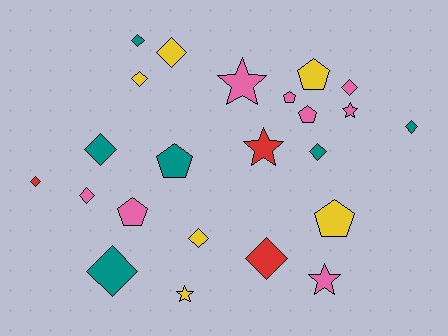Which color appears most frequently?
Pink, with 8 objects.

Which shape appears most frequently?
Diamond, with 12 objects.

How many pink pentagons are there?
There are 3 pink pentagons.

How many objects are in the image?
There are 23 objects.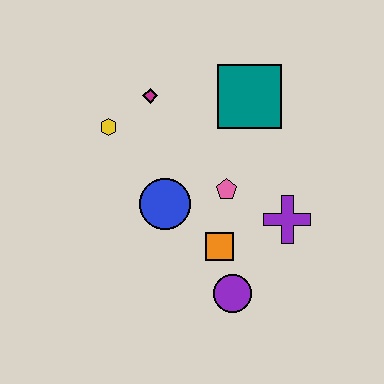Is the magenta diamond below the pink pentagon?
No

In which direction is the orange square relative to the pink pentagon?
The orange square is below the pink pentagon.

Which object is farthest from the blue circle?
The teal square is farthest from the blue circle.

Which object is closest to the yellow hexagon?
The magenta diamond is closest to the yellow hexagon.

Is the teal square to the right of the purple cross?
No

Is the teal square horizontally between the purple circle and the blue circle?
No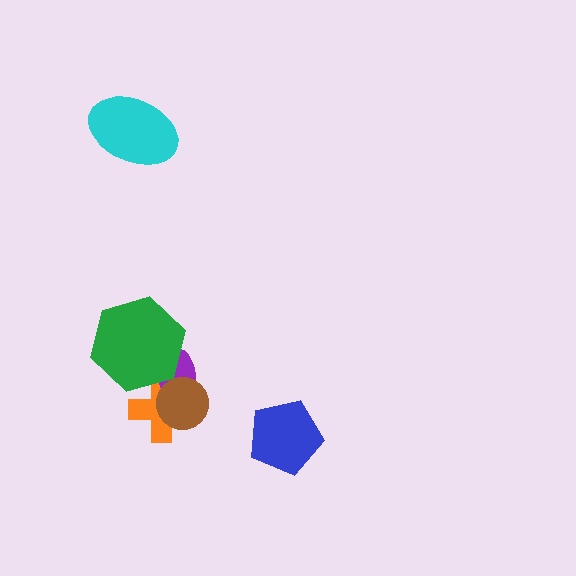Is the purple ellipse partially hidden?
Yes, it is partially covered by another shape.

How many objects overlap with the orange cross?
3 objects overlap with the orange cross.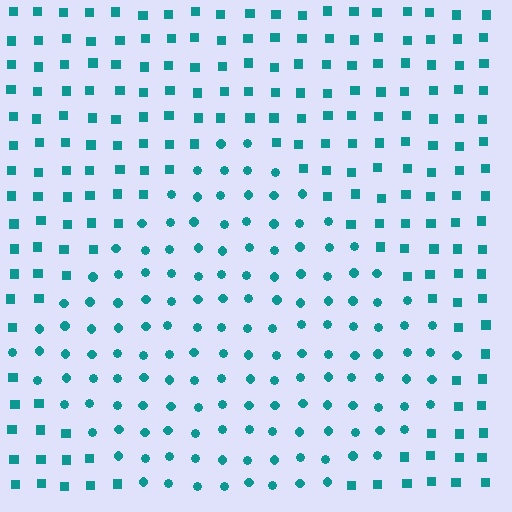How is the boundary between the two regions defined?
The boundary is defined by a change in element shape: circles inside vs. squares outside. All elements share the same color and spacing.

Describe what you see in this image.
The image is filled with small teal elements arranged in a uniform grid. A diamond-shaped region contains circles, while the surrounding area contains squares. The boundary is defined purely by the change in element shape.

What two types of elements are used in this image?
The image uses circles inside the diamond region and squares outside it.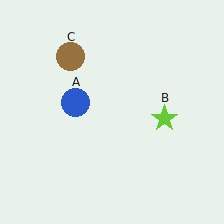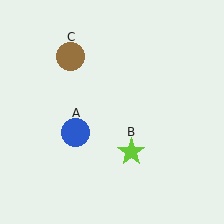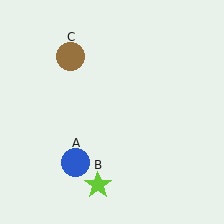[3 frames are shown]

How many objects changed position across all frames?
2 objects changed position: blue circle (object A), lime star (object B).